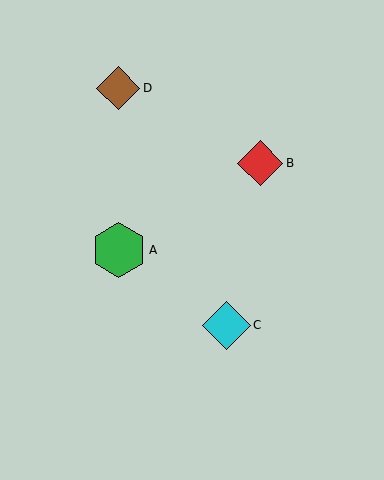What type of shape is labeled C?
Shape C is a cyan diamond.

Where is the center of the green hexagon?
The center of the green hexagon is at (119, 250).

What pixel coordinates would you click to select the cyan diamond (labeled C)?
Click at (226, 325) to select the cyan diamond C.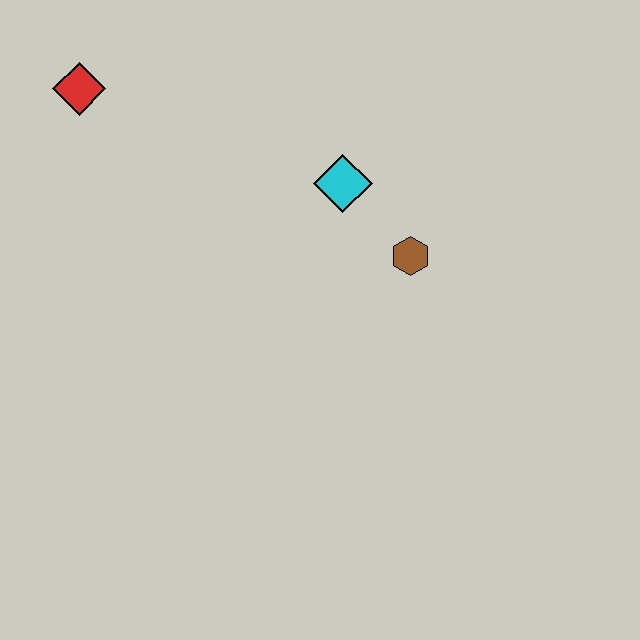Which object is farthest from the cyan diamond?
The red diamond is farthest from the cyan diamond.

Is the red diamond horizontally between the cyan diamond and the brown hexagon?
No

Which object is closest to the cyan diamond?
The brown hexagon is closest to the cyan diamond.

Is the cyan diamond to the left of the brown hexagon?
Yes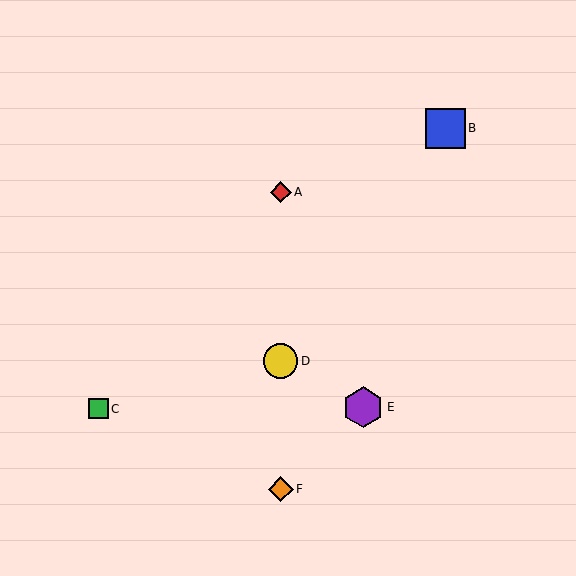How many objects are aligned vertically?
3 objects (A, D, F) are aligned vertically.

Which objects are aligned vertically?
Objects A, D, F are aligned vertically.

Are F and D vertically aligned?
Yes, both are at x≈281.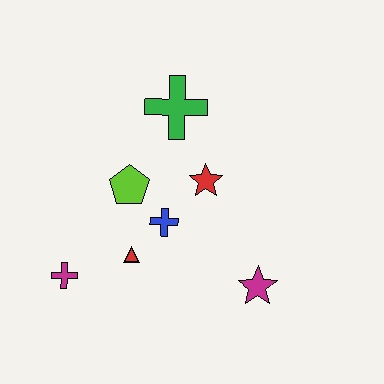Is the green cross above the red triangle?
Yes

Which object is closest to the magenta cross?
The red triangle is closest to the magenta cross.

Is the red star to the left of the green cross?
No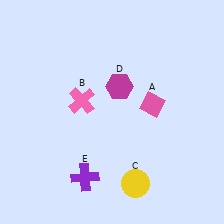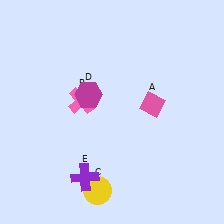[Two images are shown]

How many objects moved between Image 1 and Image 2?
2 objects moved between the two images.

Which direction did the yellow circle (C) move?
The yellow circle (C) moved left.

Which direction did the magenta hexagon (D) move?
The magenta hexagon (D) moved left.